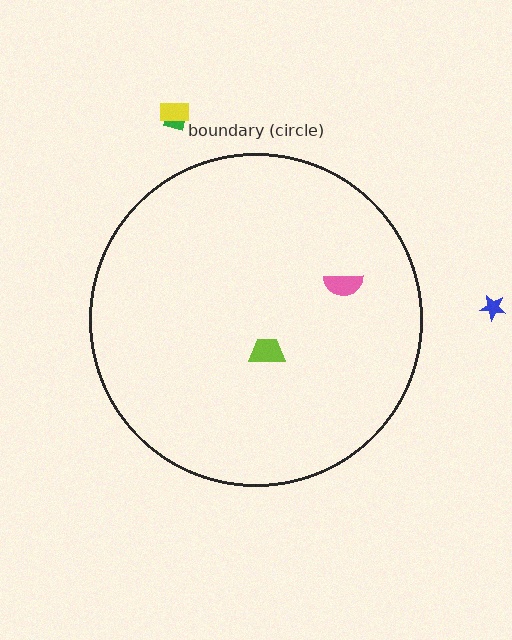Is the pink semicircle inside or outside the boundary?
Inside.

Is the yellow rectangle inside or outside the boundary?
Outside.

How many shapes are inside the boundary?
2 inside, 3 outside.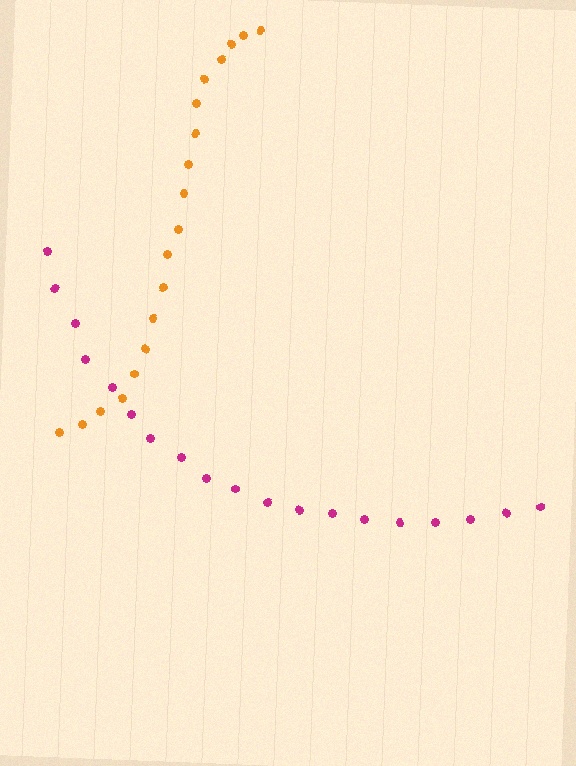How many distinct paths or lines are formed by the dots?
There are 2 distinct paths.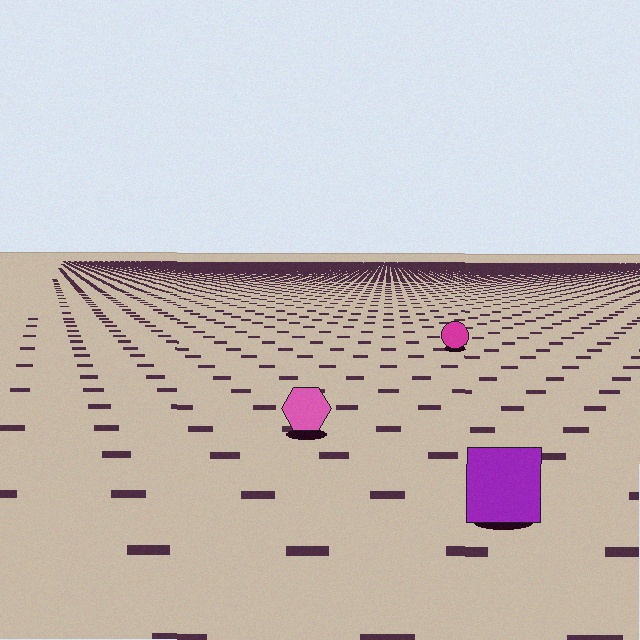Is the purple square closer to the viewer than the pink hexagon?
Yes. The purple square is closer — you can tell from the texture gradient: the ground texture is coarser near it.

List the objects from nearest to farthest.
From nearest to farthest: the purple square, the pink hexagon, the magenta circle.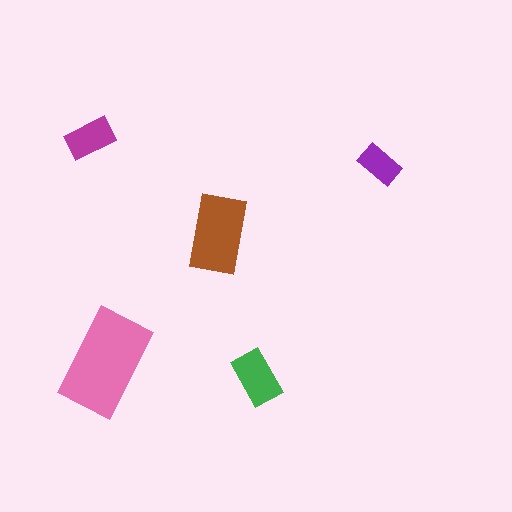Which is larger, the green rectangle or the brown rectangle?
The brown one.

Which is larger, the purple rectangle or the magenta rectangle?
The magenta one.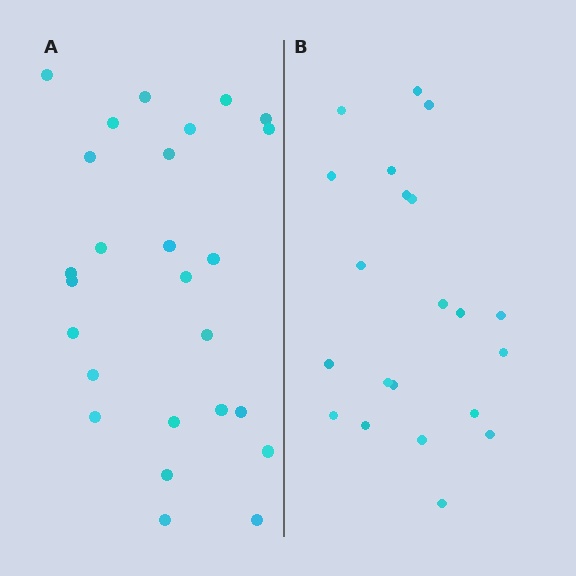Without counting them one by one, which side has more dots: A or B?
Region A (the left region) has more dots.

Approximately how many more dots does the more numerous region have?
Region A has about 5 more dots than region B.